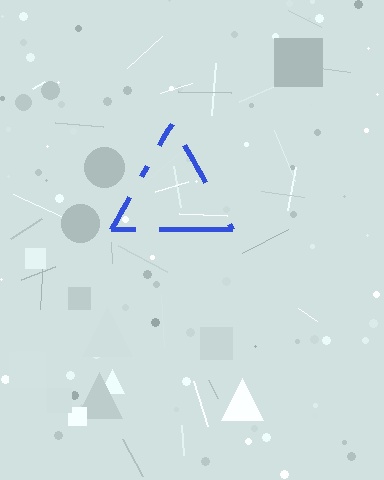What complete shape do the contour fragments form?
The contour fragments form a triangle.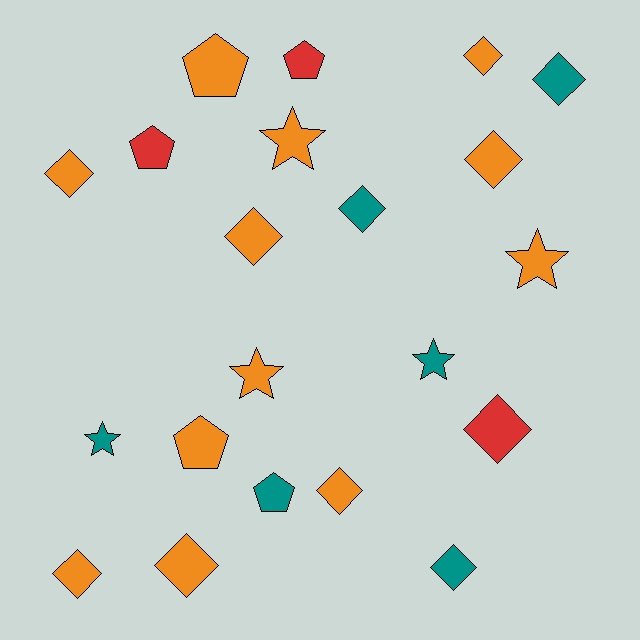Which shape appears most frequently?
Diamond, with 11 objects.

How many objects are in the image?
There are 21 objects.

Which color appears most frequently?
Orange, with 12 objects.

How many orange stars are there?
There are 3 orange stars.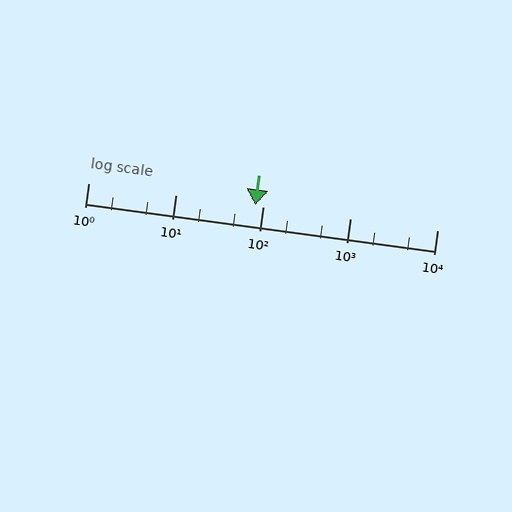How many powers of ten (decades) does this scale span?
The scale spans 4 decades, from 1 to 10000.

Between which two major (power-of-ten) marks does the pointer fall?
The pointer is between 10 and 100.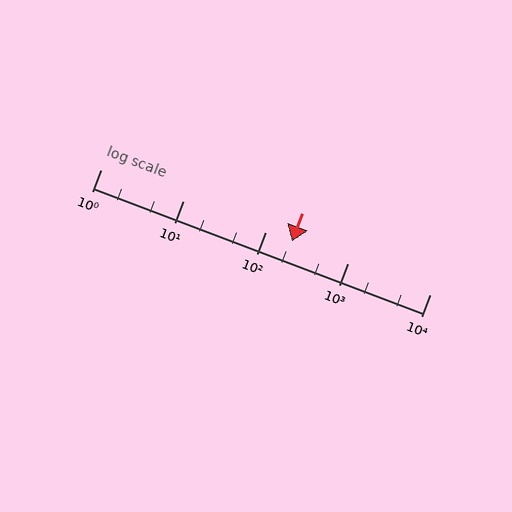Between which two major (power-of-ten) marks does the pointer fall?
The pointer is between 100 and 1000.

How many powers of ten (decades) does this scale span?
The scale spans 4 decades, from 1 to 10000.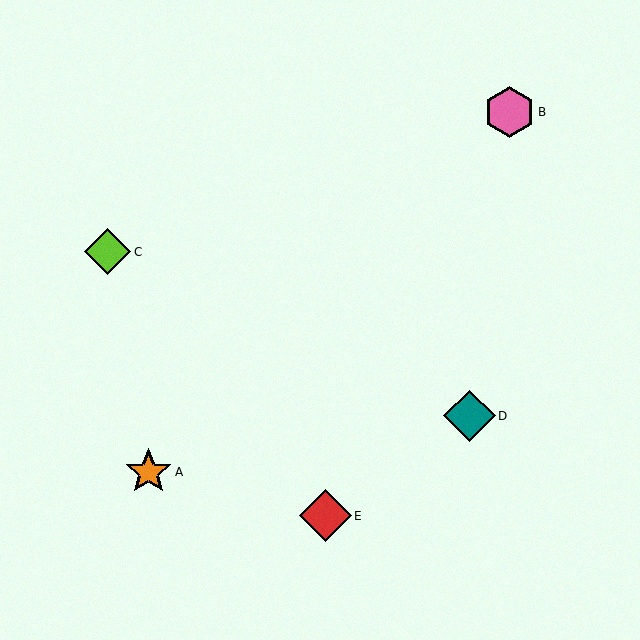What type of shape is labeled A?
Shape A is an orange star.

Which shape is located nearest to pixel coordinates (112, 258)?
The lime diamond (labeled C) at (107, 252) is nearest to that location.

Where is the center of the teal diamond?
The center of the teal diamond is at (470, 415).